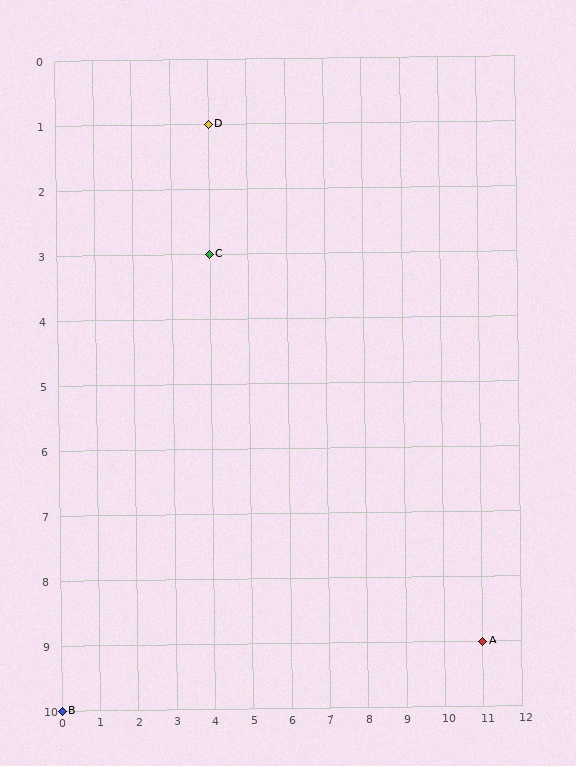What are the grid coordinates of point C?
Point C is at grid coordinates (4, 3).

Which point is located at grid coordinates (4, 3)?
Point C is at (4, 3).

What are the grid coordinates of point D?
Point D is at grid coordinates (4, 1).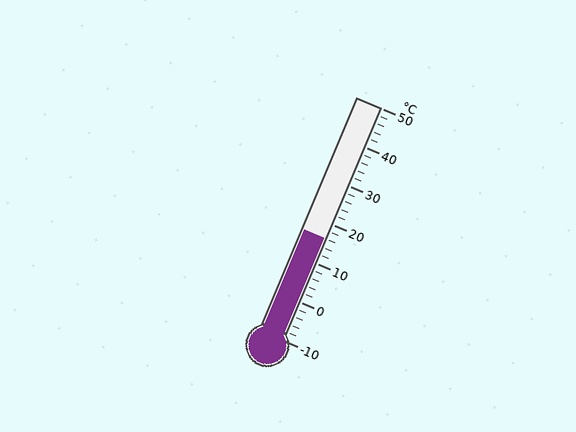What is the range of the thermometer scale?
The thermometer scale ranges from -10°C to 50°C.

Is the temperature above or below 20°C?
The temperature is below 20°C.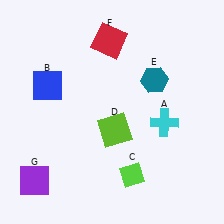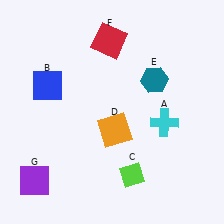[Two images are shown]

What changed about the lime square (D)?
In Image 1, D is lime. In Image 2, it changed to orange.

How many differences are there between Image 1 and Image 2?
There is 1 difference between the two images.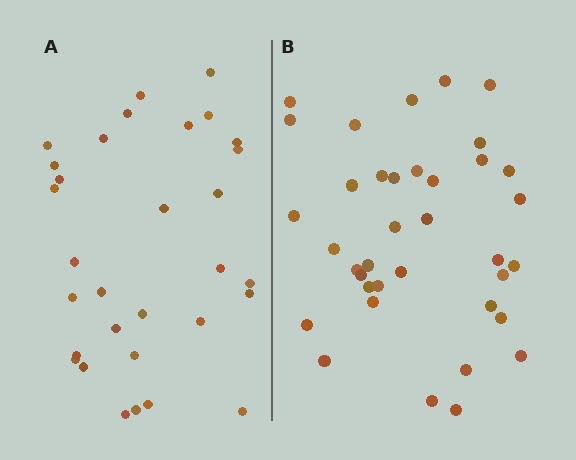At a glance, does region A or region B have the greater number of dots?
Region B (the right region) has more dots.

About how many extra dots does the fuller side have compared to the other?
Region B has about 6 more dots than region A.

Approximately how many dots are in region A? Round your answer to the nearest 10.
About 30 dots. (The exact count is 31, which rounds to 30.)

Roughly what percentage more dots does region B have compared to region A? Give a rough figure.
About 20% more.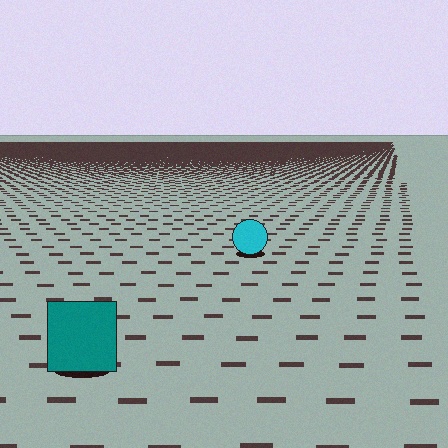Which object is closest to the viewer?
The teal square is closest. The texture marks near it are larger and more spread out.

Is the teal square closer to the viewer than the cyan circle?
Yes. The teal square is closer — you can tell from the texture gradient: the ground texture is coarser near it.